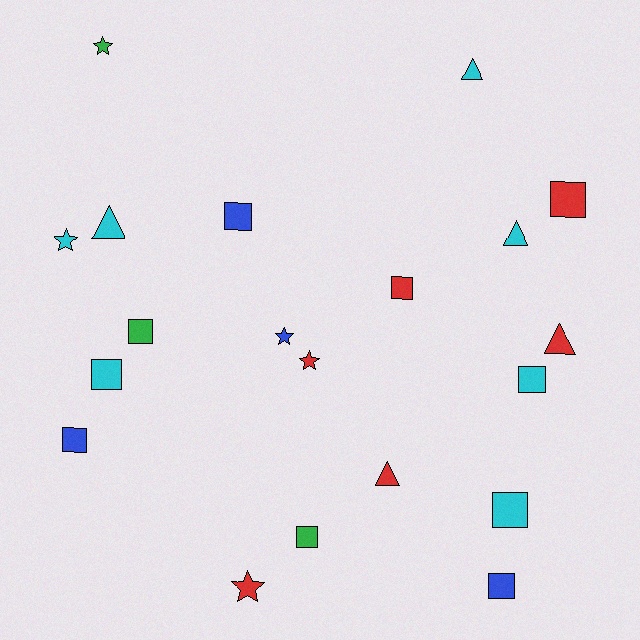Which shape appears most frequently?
Square, with 10 objects.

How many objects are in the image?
There are 20 objects.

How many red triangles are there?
There are 2 red triangles.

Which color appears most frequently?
Cyan, with 7 objects.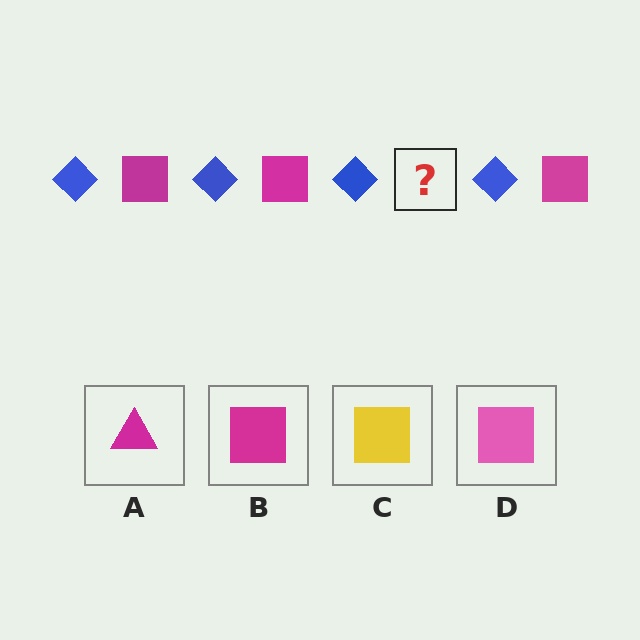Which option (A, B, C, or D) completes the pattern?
B.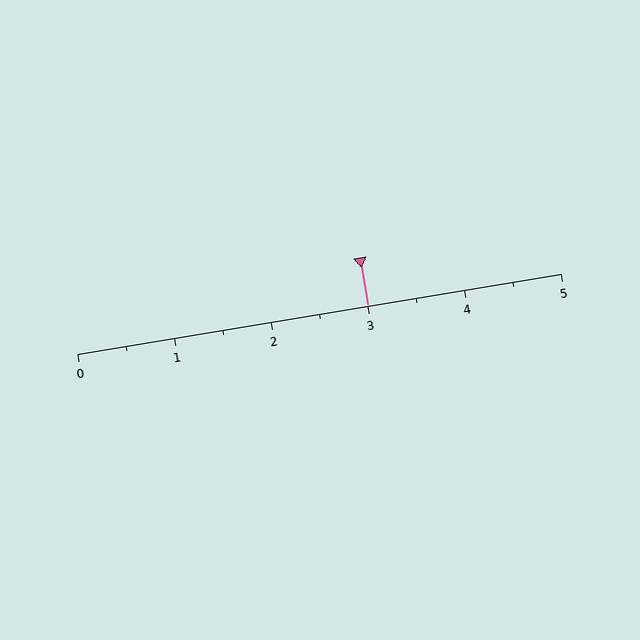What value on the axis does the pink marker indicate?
The marker indicates approximately 3.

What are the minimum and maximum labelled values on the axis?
The axis runs from 0 to 5.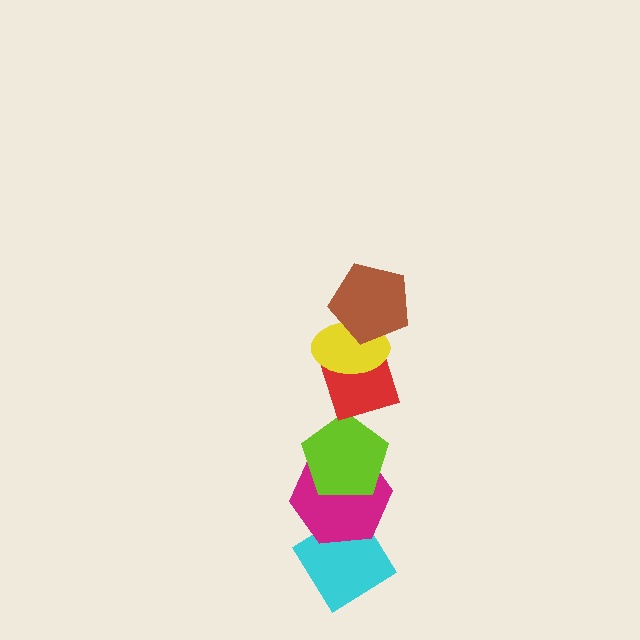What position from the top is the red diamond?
The red diamond is 3rd from the top.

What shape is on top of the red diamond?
The yellow ellipse is on top of the red diamond.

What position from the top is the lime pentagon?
The lime pentagon is 4th from the top.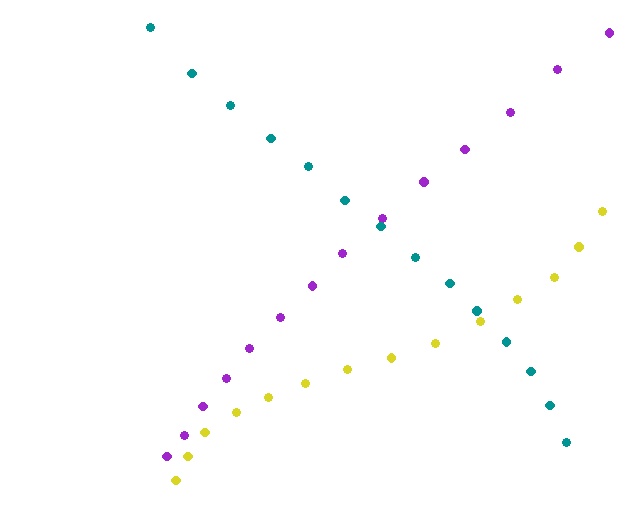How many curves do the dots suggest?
There are 3 distinct paths.